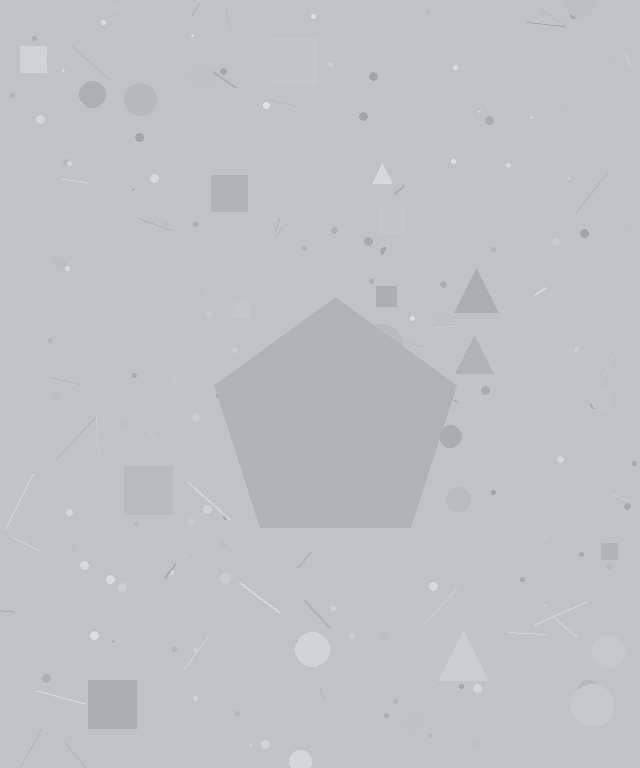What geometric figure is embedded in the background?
A pentagon is embedded in the background.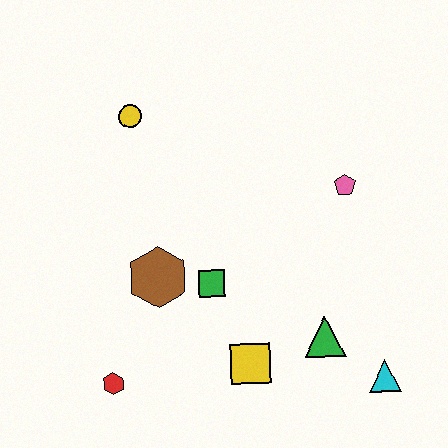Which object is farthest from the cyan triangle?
The yellow circle is farthest from the cyan triangle.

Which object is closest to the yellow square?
The green triangle is closest to the yellow square.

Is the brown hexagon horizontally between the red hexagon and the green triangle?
Yes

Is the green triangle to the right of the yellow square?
Yes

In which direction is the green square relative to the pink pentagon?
The green square is to the left of the pink pentagon.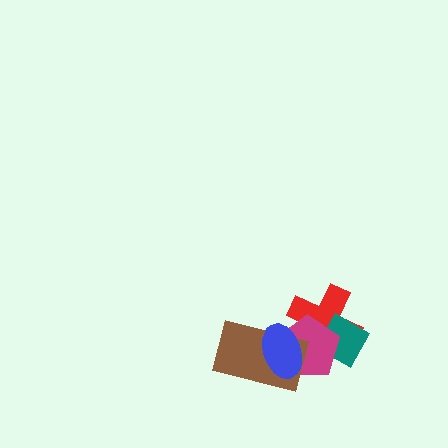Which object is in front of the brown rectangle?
The blue ellipse is in front of the brown rectangle.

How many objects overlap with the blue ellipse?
3 objects overlap with the blue ellipse.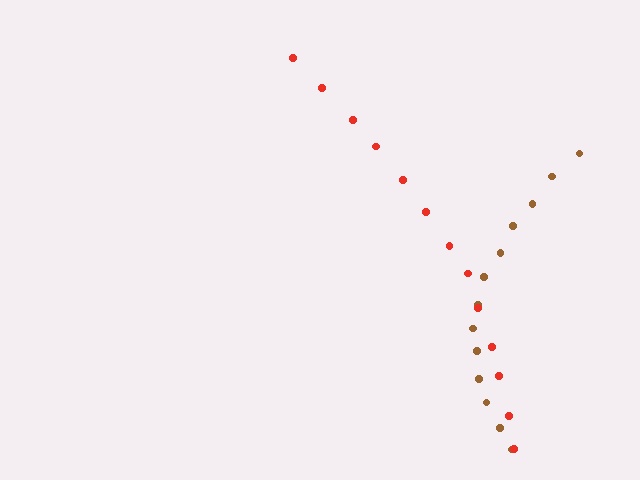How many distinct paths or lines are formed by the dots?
There are 2 distinct paths.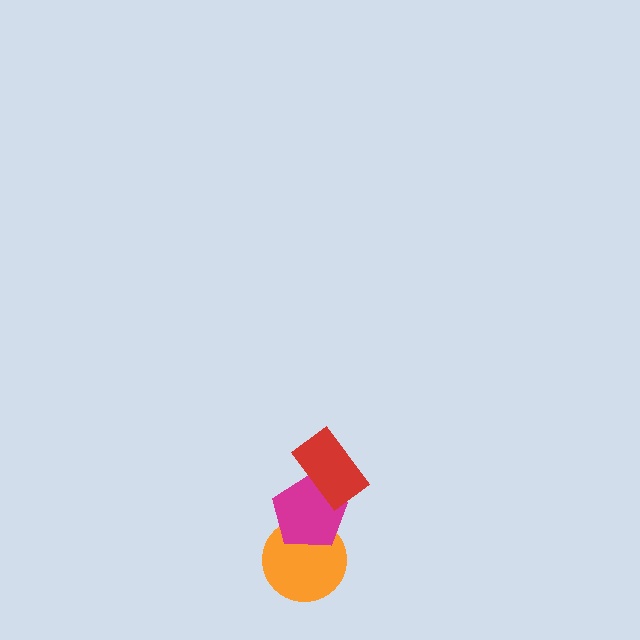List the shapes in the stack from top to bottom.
From top to bottom: the red rectangle, the magenta pentagon, the orange circle.